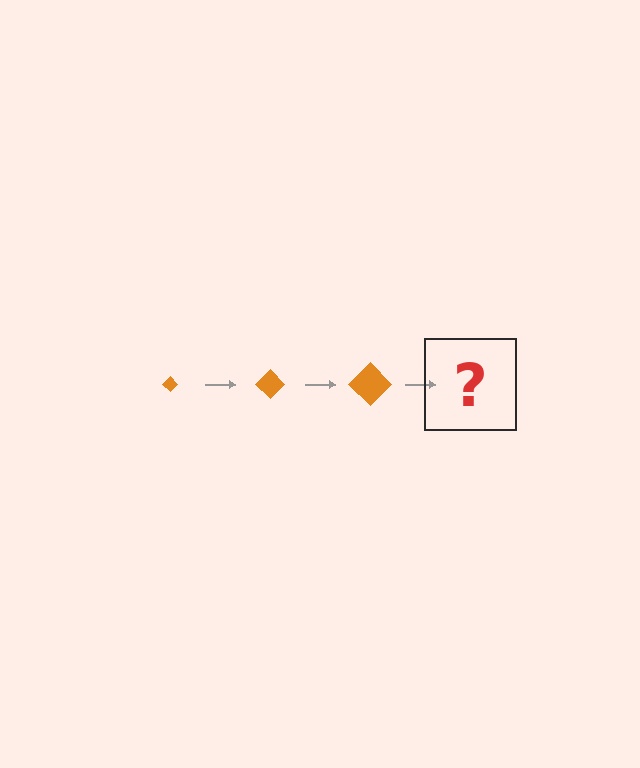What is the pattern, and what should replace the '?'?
The pattern is that the diamond gets progressively larger each step. The '?' should be an orange diamond, larger than the previous one.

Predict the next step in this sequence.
The next step is an orange diamond, larger than the previous one.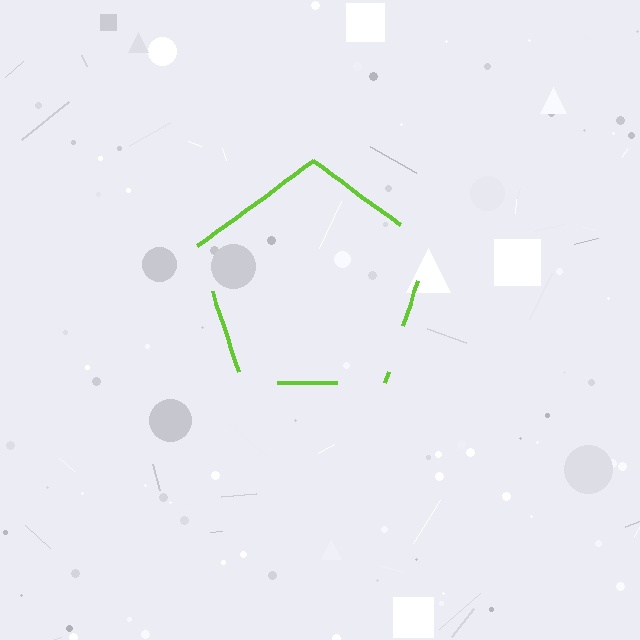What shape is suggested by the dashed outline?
The dashed outline suggests a pentagon.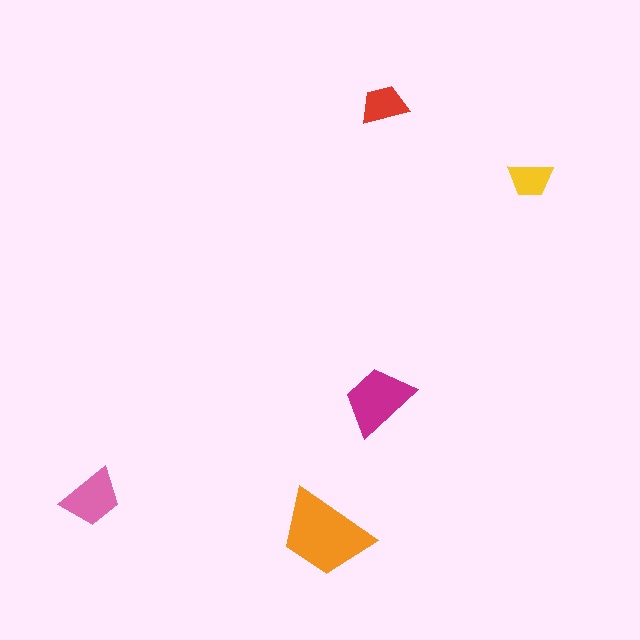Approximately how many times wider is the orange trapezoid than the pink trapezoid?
About 1.5 times wider.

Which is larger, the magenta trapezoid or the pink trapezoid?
The magenta one.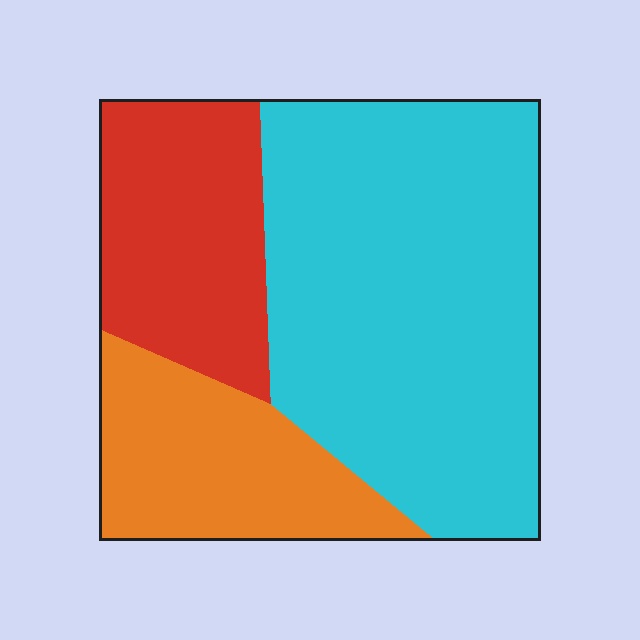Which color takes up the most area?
Cyan, at roughly 55%.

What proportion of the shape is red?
Red covers 23% of the shape.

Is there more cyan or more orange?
Cyan.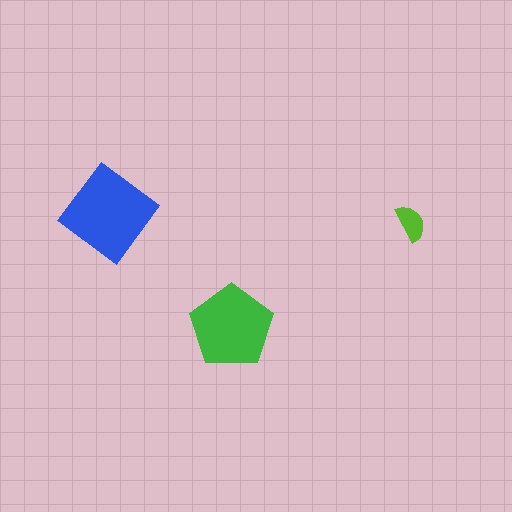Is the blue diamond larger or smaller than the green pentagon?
Larger.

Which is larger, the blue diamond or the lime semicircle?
The blue diamond.